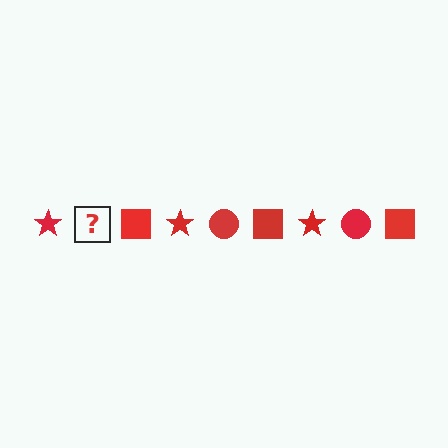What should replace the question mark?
The question mark should be replaced with a red circle.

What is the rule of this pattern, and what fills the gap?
The rule is that the pattern cycles through star, circle, square shapes in red. The gap should be filled with a red circle.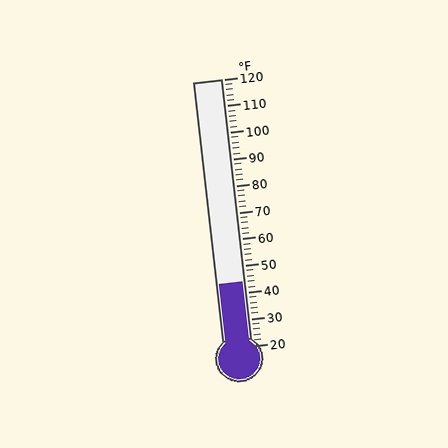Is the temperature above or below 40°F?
The temperature is above 40°F.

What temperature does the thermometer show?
The thermometer shows approximately 44°F.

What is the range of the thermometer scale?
The thermometer scale ranges from 20°F to 120°F.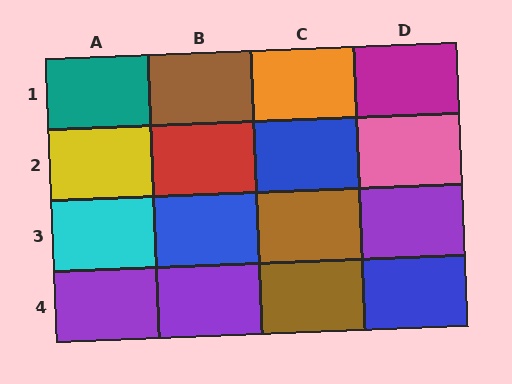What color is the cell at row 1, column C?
Orange.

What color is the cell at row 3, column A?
Cyan.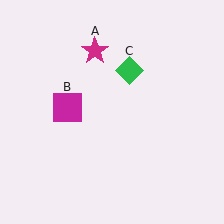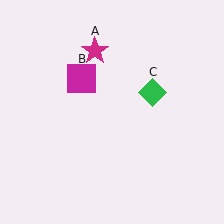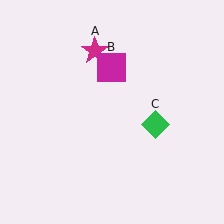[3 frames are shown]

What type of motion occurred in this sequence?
The magenta square (object B), green diamond (object C) rotated clockwise around the center of the scene.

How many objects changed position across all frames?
2 objects changed position: magenta square (object B), green diamond (object C).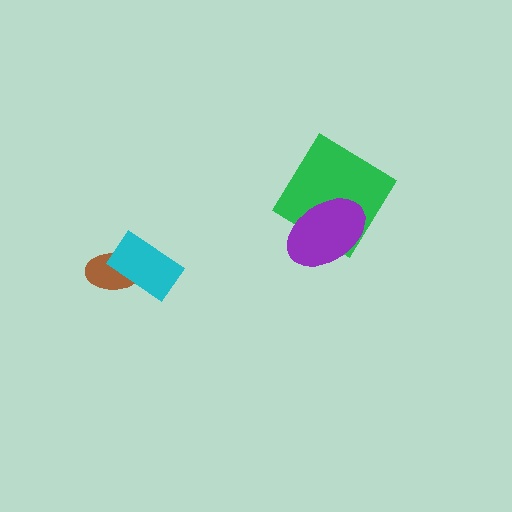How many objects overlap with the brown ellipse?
1 object overlaps with the brown ellipse.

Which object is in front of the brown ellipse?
The cyan rectangle is in front of the brown ellipse.